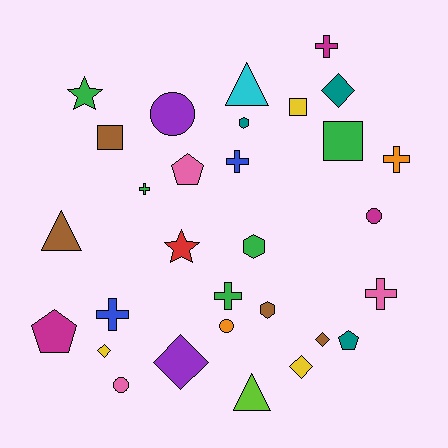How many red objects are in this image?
There is 1 red object.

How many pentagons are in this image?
There are 3 pentagons.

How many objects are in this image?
There are 30 objects.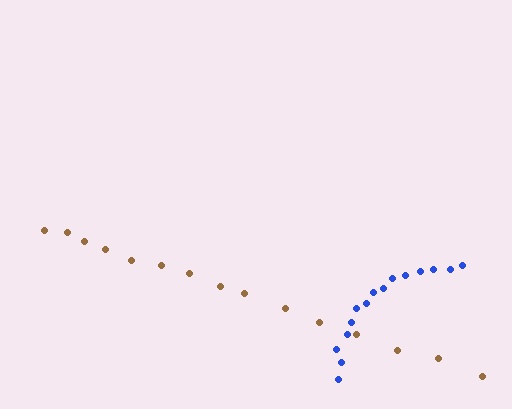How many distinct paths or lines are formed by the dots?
There are 2 distinct paths.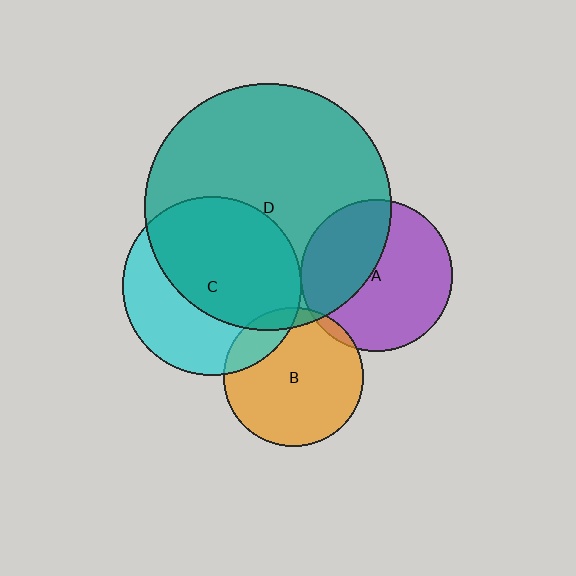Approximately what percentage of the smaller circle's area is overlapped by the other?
Approximately 10%.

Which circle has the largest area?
Circle D (teal).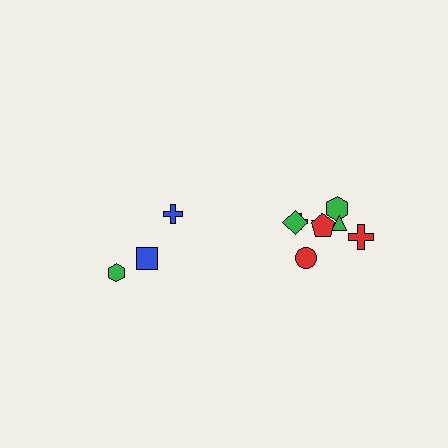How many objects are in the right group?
There are 8 objects.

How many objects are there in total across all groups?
There are 11 objects.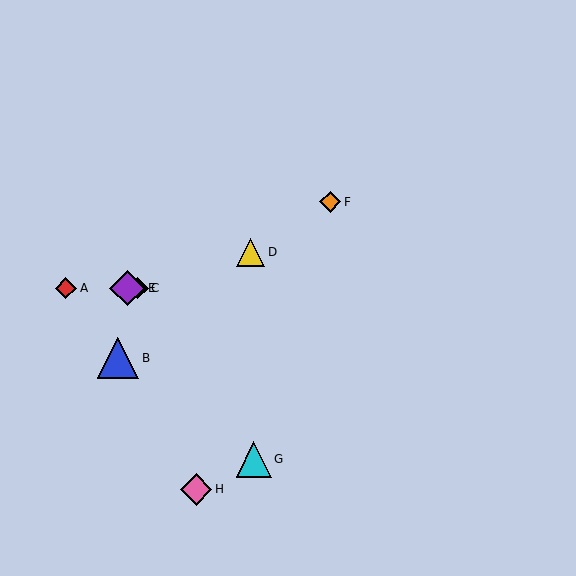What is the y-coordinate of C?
Object C is at y≈288.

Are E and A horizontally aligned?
Yes, both are at y≈288.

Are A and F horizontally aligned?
No, A is at y≈288 and F is at y≈202.